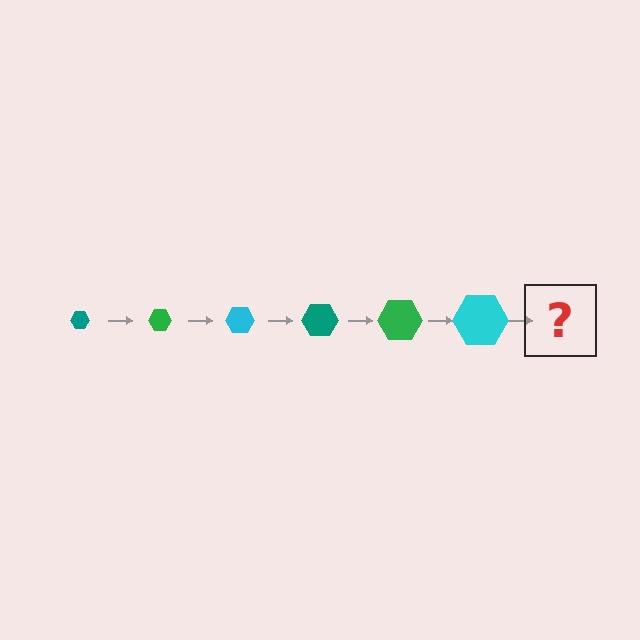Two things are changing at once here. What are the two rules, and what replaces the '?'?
The two rules are that the hexagon grows larger each step and the color cycles through teal, green, and cyan. The '?' should be a teal hexagon, larger than the previous one.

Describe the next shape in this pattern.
It should be a teal hexagon, larger than the previous one.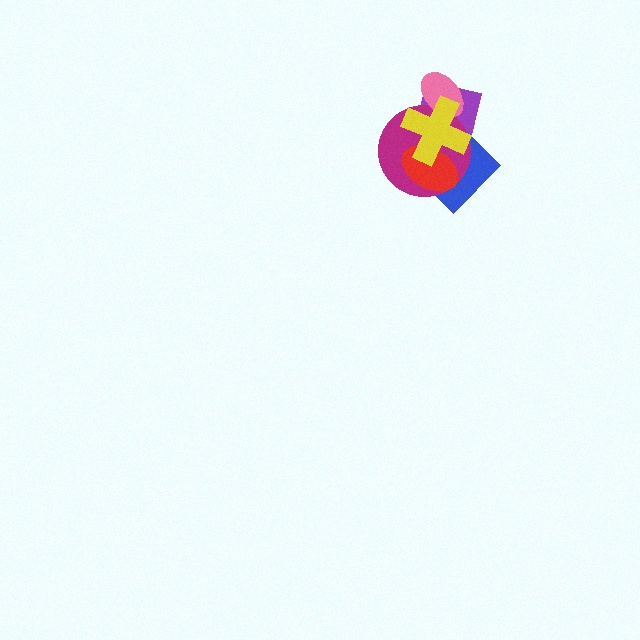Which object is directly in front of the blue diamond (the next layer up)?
The magenta circle is directly in front of the blue diamond.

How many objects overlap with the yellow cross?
5 objects overlap with the yellow cross.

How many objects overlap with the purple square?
5 objects overlap with the purple square.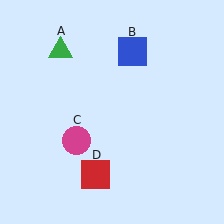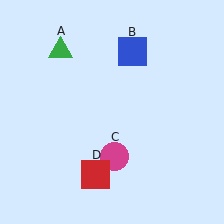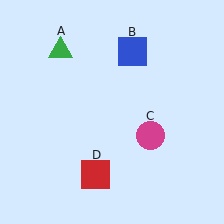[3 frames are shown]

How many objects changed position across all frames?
1 object changed position: magenta circle (object C).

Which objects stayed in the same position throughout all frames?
Green triangle (object A) and blue square (object B) and red square (object D) remained stationary.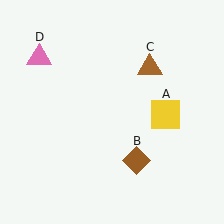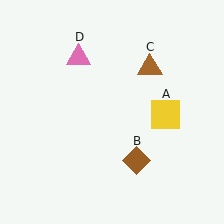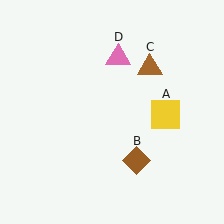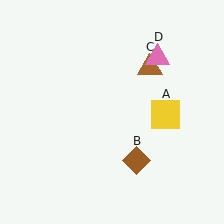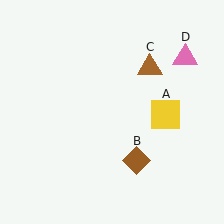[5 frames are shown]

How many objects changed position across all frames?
1 object changed position: pink triangle (object D).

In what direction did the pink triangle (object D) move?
The pink triangle (object D) moved right.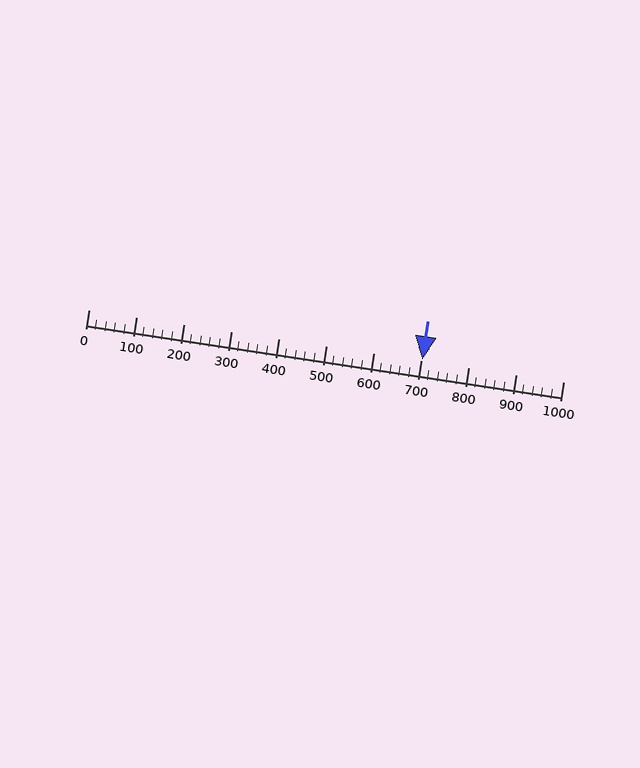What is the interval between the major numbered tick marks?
The major tick marks are spaced 100 units apart.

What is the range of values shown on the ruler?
The ruler shows values from 0 to 1000.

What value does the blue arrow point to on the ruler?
The blue arrow points to approximately 702.